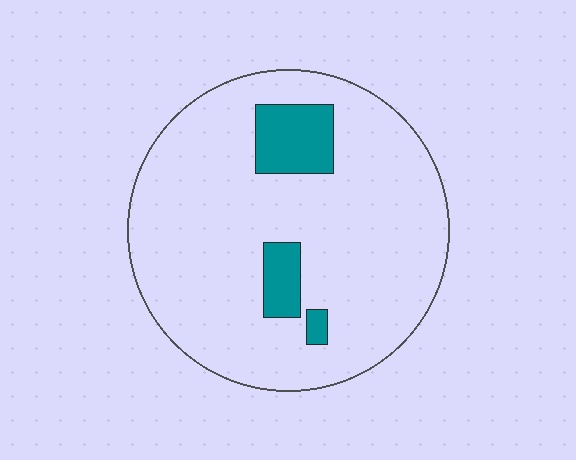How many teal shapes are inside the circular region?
3.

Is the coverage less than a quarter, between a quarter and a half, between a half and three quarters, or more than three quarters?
Less than a quarter.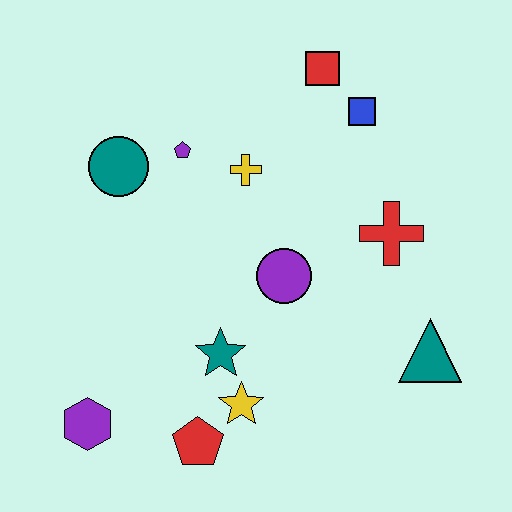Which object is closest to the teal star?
The yellow star is closest to the teal star.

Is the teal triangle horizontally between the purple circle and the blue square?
No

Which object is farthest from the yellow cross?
The purple hexagon is farthest from the yellow cross.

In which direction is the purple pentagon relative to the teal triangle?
The purple pentagon is to the left of the teal triangle.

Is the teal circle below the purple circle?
No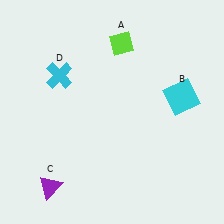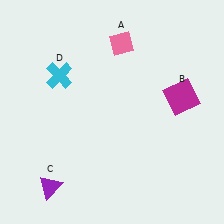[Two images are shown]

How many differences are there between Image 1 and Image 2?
There are 2 differences between the two images.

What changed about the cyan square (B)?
In Image 1, B is cyan. In Image 2, it changed to magenta.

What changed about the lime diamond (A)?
In Image 1, A is lime. In Image 2, it changed to pink.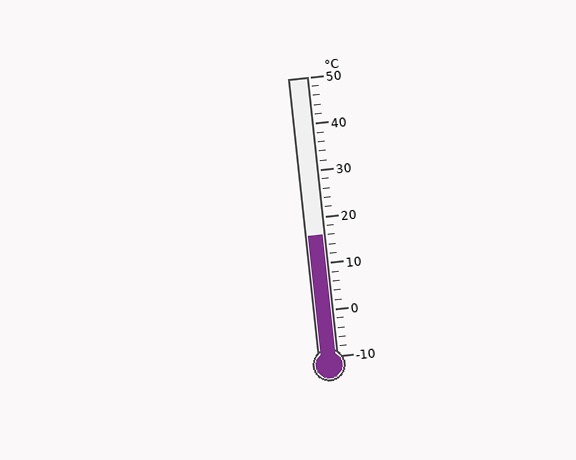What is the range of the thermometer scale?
The thermometer scale ranges from -10°C to 50°C.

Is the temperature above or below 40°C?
The temperature is below 40°C.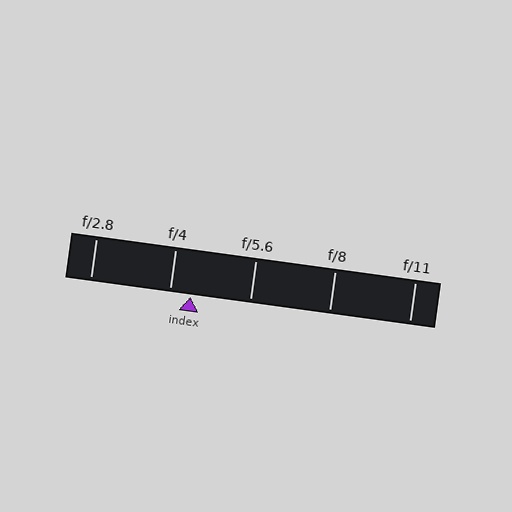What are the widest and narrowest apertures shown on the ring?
The widest aperture shown is f/2.8 and the narrowest is f/11.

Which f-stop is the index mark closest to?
The index mark is closest to f/4.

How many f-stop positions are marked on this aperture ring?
There are 5 f-stop positions marked.